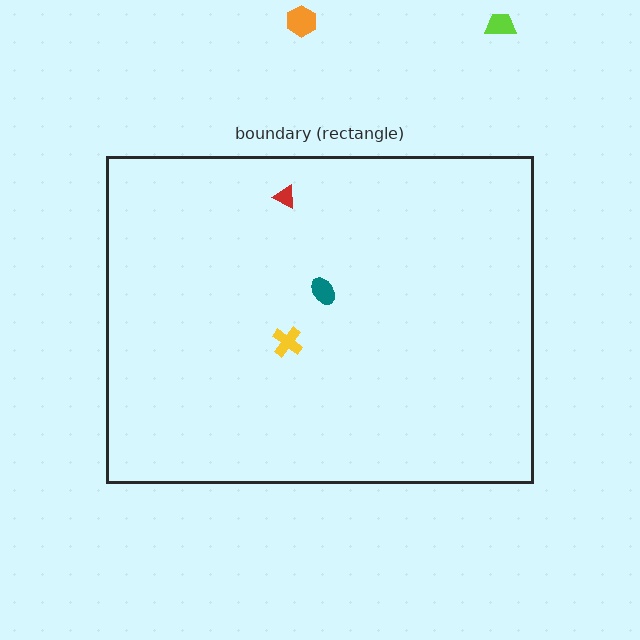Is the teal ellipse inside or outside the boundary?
Inside.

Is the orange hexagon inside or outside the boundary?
Outside.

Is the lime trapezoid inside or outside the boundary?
Outside.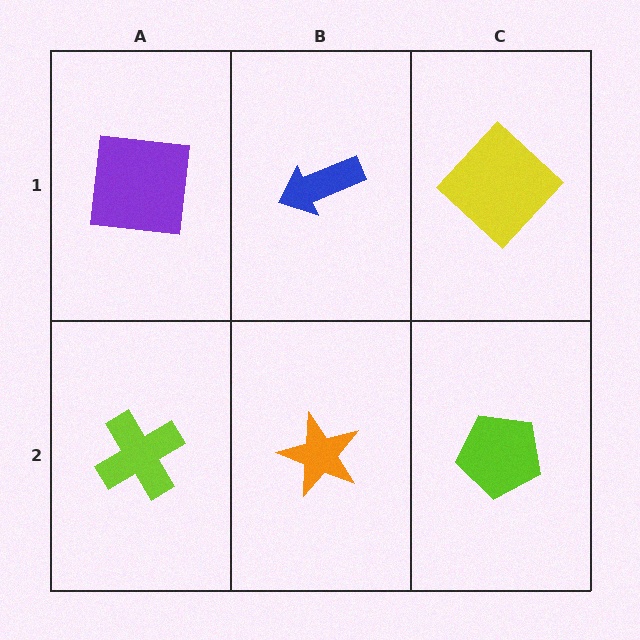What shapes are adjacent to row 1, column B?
An orange star (row 2, column B), a purple square (row 1, column A), a yellow diamond (row 1, column C).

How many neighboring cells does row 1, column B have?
3.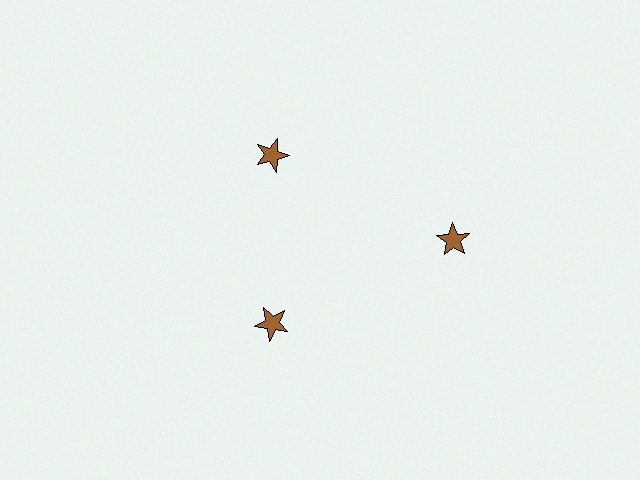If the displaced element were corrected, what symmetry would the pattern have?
It would have 3-fold rotational symmetry — the pattern would map onto itself every 120 degrees.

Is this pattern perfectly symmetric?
No. The 3 brown stars are arranged in a ring, but one element near the 3 o'clock position is pushed outward from the center, breaking the 3-fold rotational symmetry.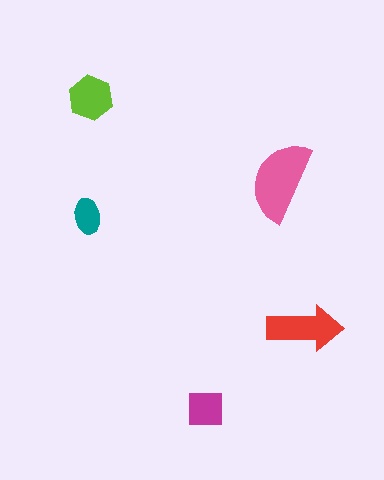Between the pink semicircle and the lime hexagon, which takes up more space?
The pink semicircle.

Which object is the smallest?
The teal ellipse.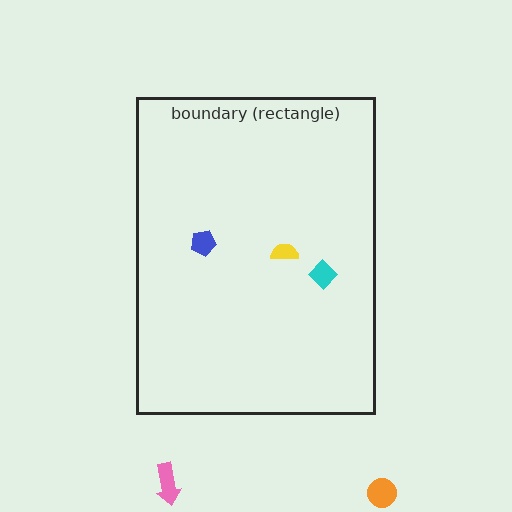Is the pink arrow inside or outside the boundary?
Outside.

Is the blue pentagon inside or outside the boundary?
Inside.